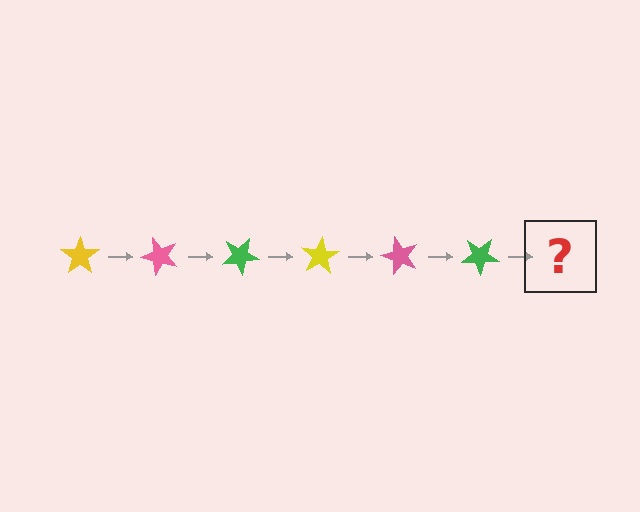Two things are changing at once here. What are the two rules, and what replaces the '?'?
The two rules are that it rotates 50 degrees each step and the color cycles through yellow, pink, and green. The '?' should be a yellow star, rotated 300 degrees from the start.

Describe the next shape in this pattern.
It should be a yellow star, rotated 300 degrees from the start.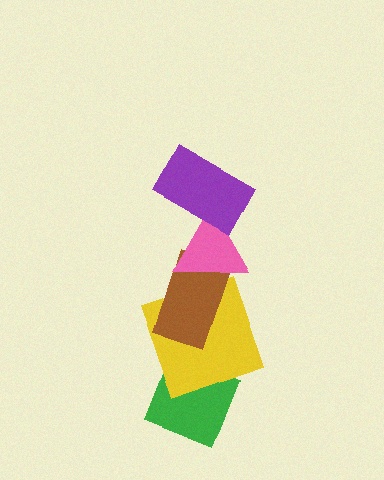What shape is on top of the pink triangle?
The purple rectangle is on top of the pink triangle.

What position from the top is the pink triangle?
The pink triangle is 2nd from the top.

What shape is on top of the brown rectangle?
The pink triangle is on top of the brown rectangle.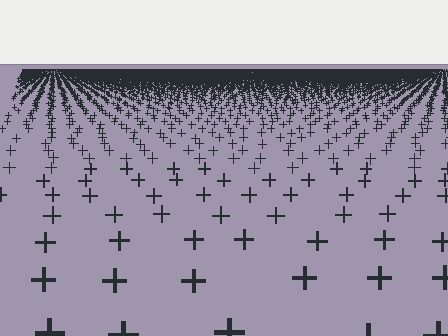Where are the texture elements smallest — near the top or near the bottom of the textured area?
Near the top.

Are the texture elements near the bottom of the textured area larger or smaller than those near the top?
Larger. Near the bottom, elements are closer to the viewer and appear at a bigger on-screen size.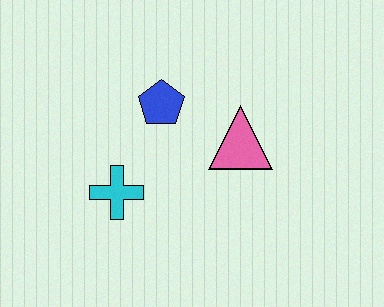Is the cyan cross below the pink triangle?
Yes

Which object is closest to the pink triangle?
The blue pentagon is closest to the pink triangle.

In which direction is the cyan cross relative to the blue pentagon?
The cyan cross is below the blue pentagon.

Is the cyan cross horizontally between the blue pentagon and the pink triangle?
No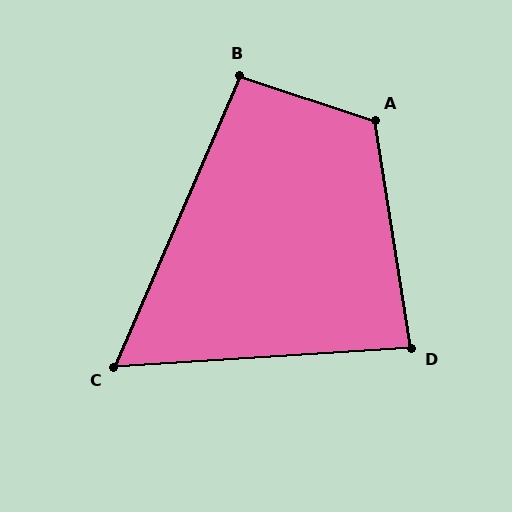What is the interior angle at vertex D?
Approximately 85 degrees (acute).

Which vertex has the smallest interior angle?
C, at approximately 63 degrees.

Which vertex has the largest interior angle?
A, at approximately 117 degrees.